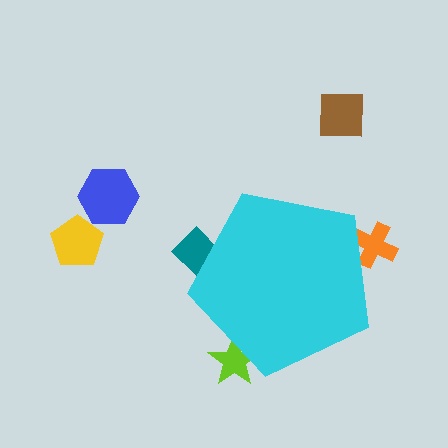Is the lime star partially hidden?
Yes, the lime star is partially hidden behind the cyan pentagon.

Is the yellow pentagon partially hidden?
No, the yellow pentagon is fully visible.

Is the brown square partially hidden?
No, the brown square is fully visible.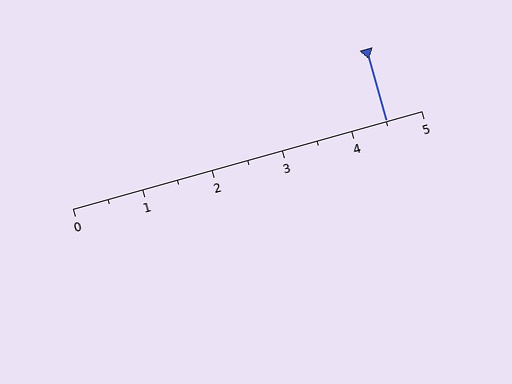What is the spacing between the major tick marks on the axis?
The major ticks are spaced 1 apart.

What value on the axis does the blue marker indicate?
The marker indicates approximately 4.5.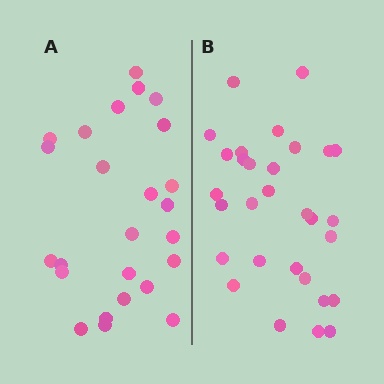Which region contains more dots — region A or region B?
Region B (the right region) has more dots.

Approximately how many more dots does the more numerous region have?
Region B has about 5 more dots than region A.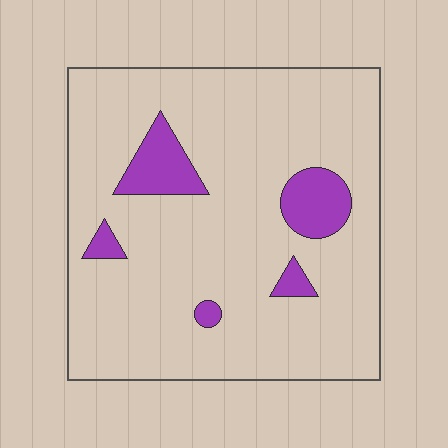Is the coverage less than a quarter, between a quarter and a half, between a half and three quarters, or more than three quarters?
Less than a quarter.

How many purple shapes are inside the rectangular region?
5.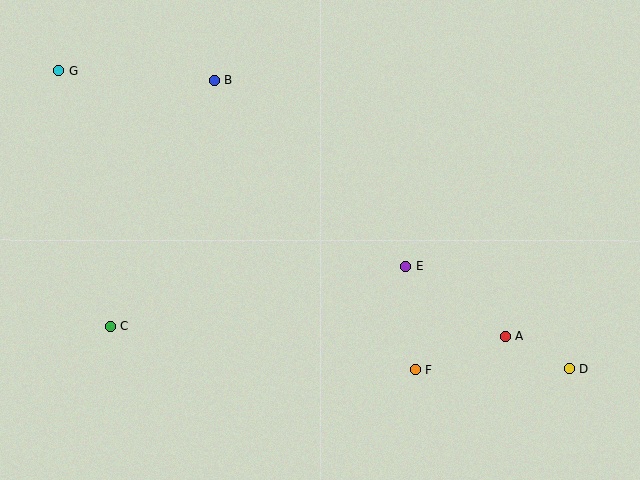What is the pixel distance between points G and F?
The distance between G and F is 465 pixels.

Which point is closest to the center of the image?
Point E at (406, 266) is closest to the center.